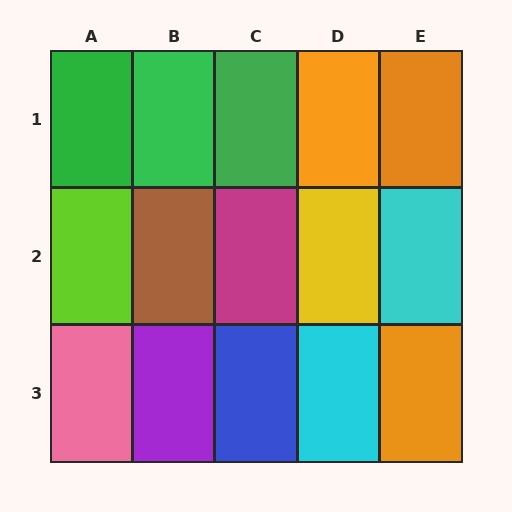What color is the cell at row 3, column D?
Cyan.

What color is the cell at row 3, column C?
Blue.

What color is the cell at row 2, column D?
Yellow.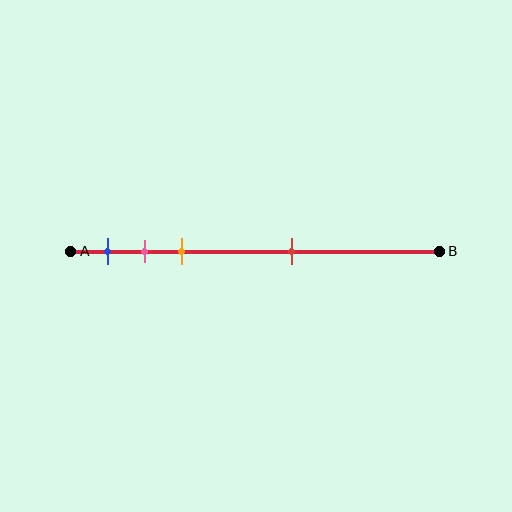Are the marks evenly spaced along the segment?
No, the marks are not evenly spaced.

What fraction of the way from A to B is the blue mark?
The blue mark is approximately 10% (0.1) of the way from A to B.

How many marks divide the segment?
There are 4 marks dividing the segment.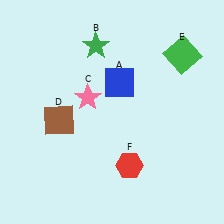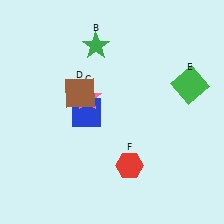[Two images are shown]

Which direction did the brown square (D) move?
The brown square (D) moved up.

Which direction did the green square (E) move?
The green square (E) moved down.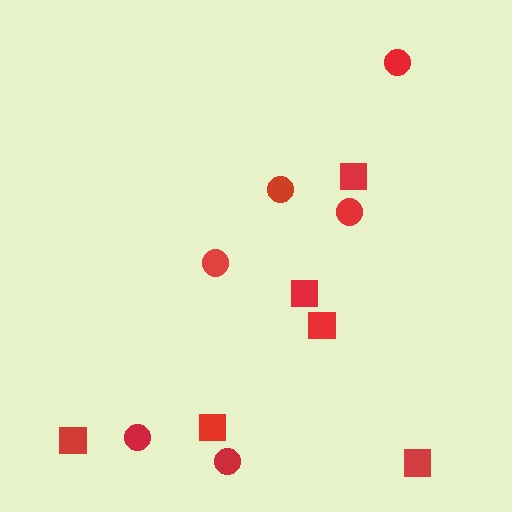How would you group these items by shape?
There are 2 groups: one group of circles (6) and one group of squares (6).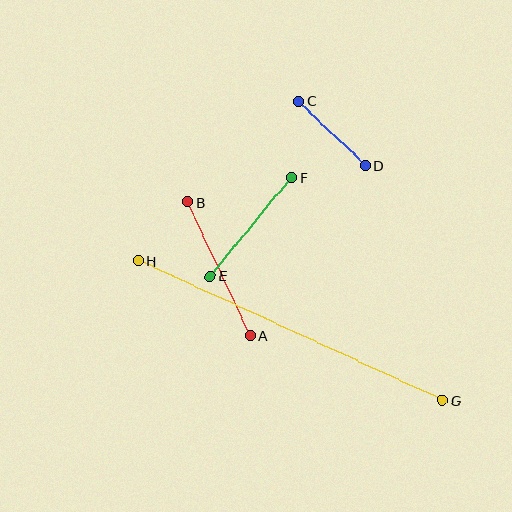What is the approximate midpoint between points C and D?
The midpoint is at approximately (332, 133) pixels.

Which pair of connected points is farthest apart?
Points G and H are farthest apart.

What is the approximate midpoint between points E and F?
The midpoint is at approximately (251, 227) pixels.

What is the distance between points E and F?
The distance is approximately 128 pixels.